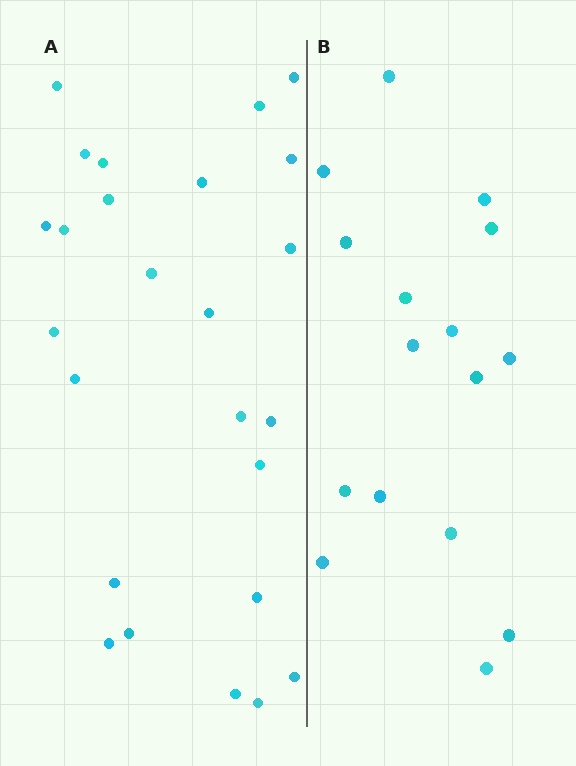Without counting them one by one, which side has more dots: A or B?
Region A (the left region) has more dots.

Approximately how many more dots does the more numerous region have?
Region A has roughly 8 or so more dots than region B.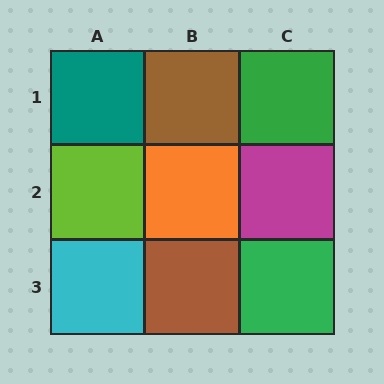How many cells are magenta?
1 cell is magenta.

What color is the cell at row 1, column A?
Teal.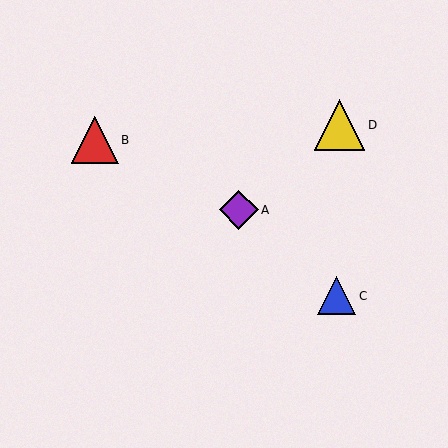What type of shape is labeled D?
Shape D is a yellow triangle.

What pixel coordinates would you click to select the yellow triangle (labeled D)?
Click at (340, 125) to select the yellow triangle D.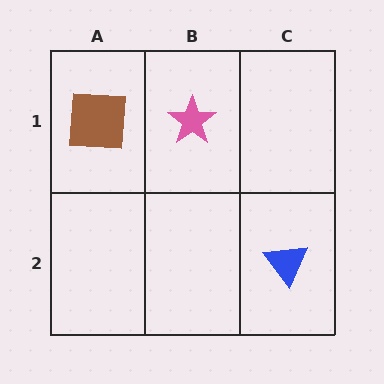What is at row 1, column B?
A pink star.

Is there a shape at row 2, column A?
No, that cell is empty.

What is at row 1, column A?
A brown square.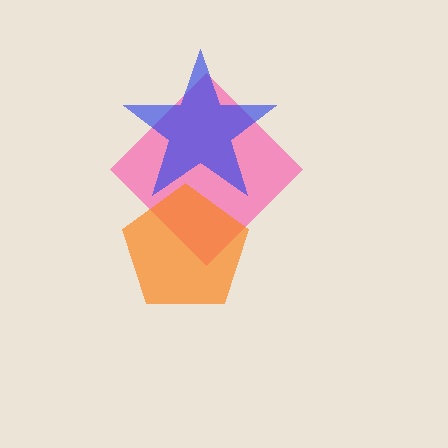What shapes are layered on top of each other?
The layered shapes are: a pink diamond, a blue star, an orange pentagon.